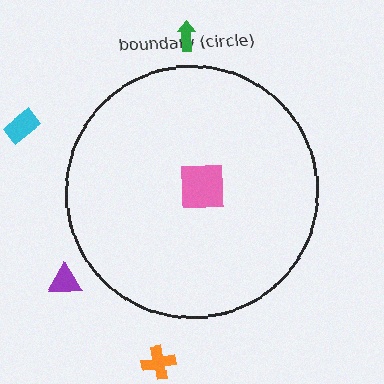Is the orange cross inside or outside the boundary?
Outside.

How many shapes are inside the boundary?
1 inside, 4 outside.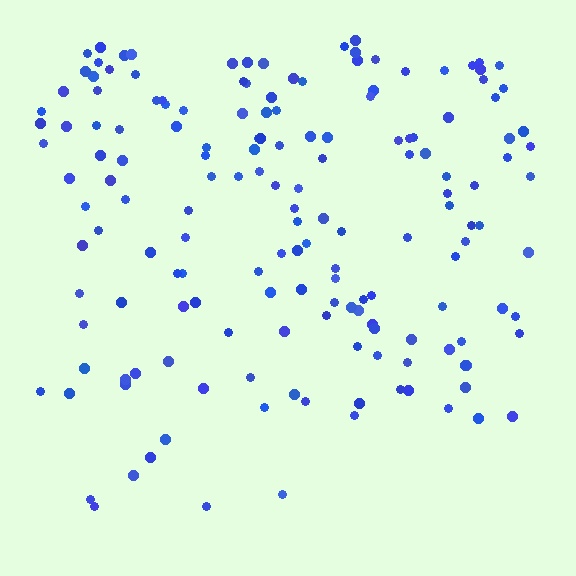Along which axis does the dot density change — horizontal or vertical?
Vertical.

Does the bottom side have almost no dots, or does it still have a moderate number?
Still a moderate number, just noticeably fewer than the top.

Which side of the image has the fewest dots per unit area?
The bottom.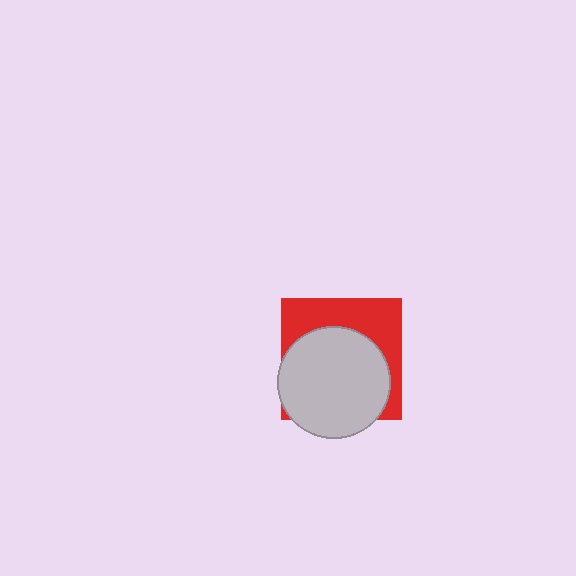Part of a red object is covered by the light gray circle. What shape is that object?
It is a square.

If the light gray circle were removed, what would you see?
You would see the complete red square.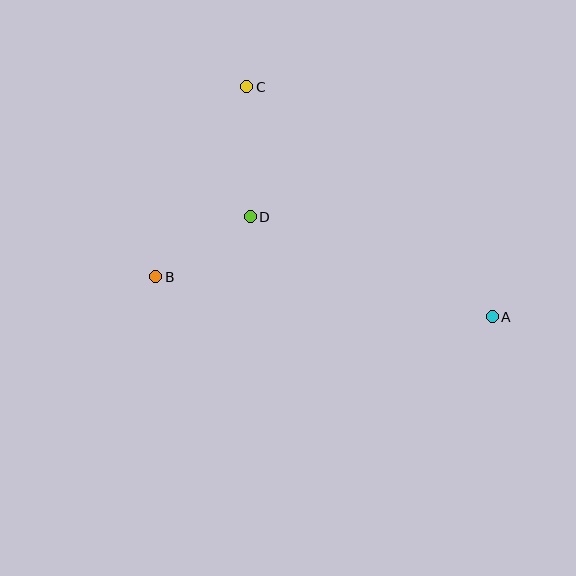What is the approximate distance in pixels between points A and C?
The distance between A and C is approximately 337 pixels.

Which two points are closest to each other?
Points B and D are closest to each other.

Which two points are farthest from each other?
Points A and B are farthest from each other.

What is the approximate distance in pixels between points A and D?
The distance between A and D is approximately 262 pixels.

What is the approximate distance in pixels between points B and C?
The distance between B and C is approximately 211 pixels.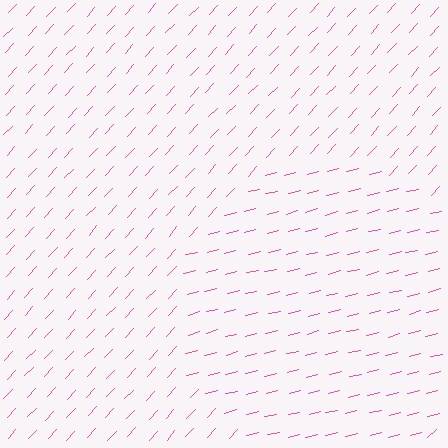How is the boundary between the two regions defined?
The boundary is defined purely by a change in line orientation (approximately 33 degrees difference). All lines are the same color and thickness.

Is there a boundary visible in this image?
Yes, there is a texture boundary formed by a change in line orientation.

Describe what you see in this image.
The image is filled with small pink line segments. A circle region in the image has lines oriented differently from the surrounding lines, creating a visible texture boundary.